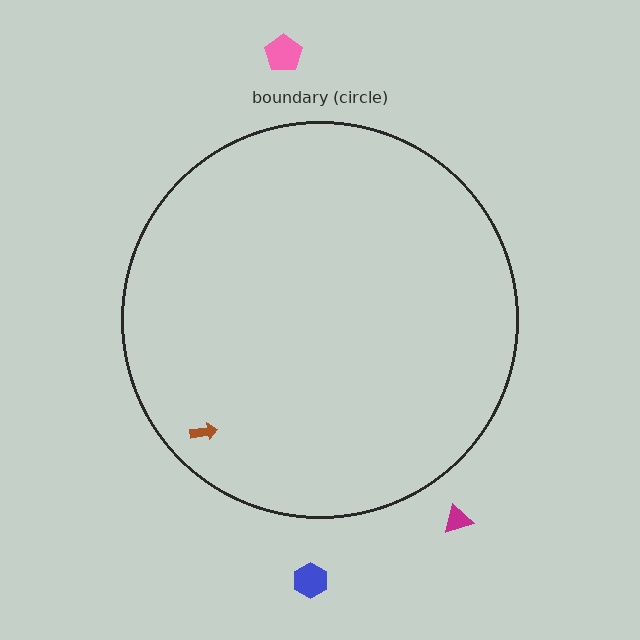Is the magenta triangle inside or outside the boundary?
Outside.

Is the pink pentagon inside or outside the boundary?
Outside.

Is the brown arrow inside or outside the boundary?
Inside.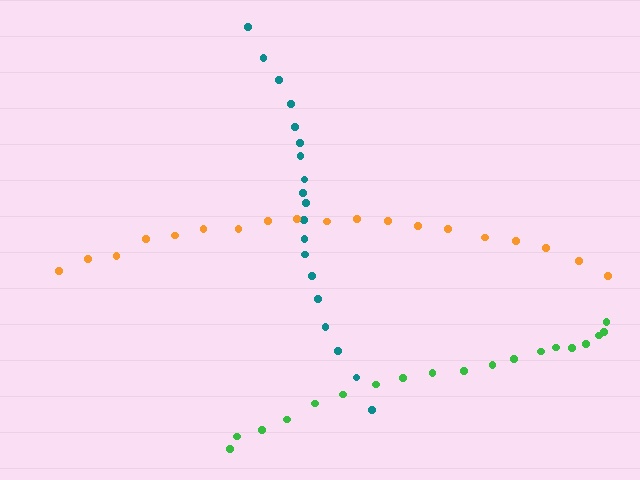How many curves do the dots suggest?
There are 3 distinct paths.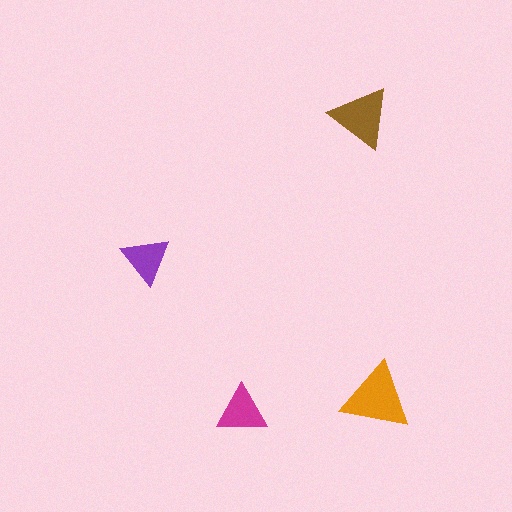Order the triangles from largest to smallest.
the orange one, the brown one, the magenta one, the purple one.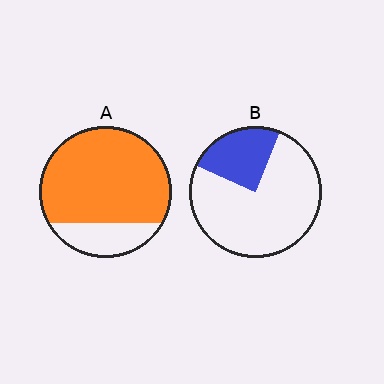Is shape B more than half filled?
No.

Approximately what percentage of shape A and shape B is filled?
A is approximately 80% and B is approximately 25%.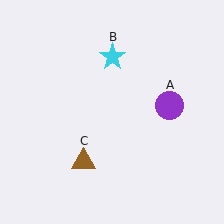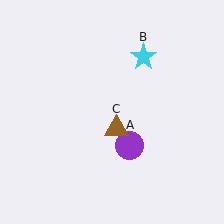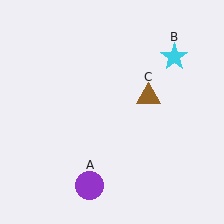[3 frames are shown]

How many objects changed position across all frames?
3 objects changed position: purple circle (object A), cyan star (object B), brown triangle (object C).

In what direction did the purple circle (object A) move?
The purple circle (object A) moved down and to the left.